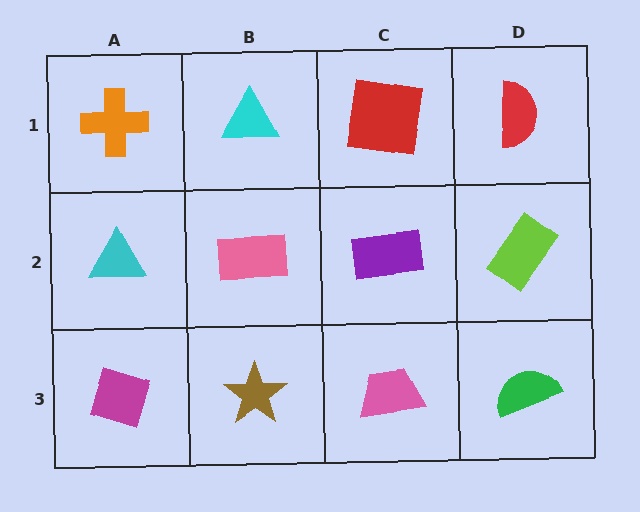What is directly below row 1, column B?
A pink rectangle.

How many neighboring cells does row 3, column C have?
3.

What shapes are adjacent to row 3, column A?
A cyan triangle (row 2, column A), a brown star (row 3, column B).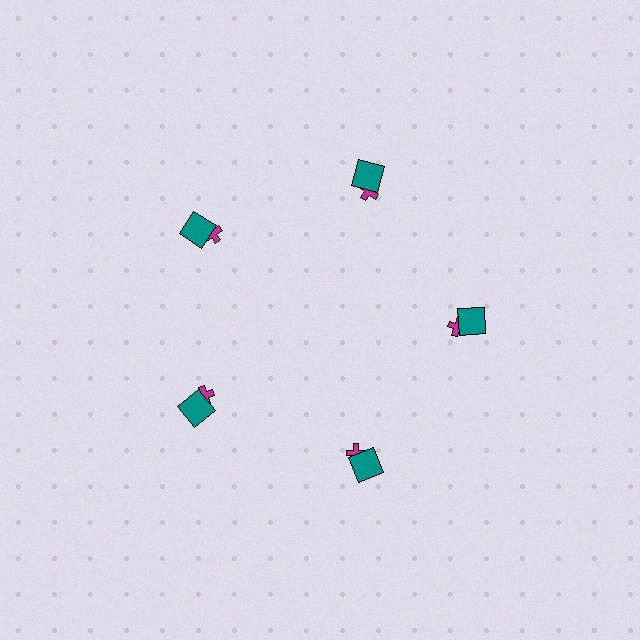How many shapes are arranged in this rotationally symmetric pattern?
There are 10 shapes, arranged in 5 groups of 2.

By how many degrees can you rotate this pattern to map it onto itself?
The pattern maps onto itself every 72 degrees of rotation.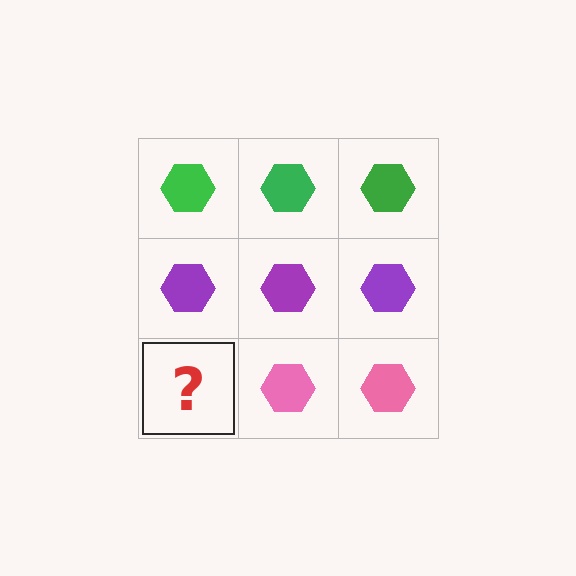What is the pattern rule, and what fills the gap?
The rule is that each row has a consistent color. The gap should be filled with a pink hexagon.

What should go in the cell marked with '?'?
The missing cell should contain a pink hexagon.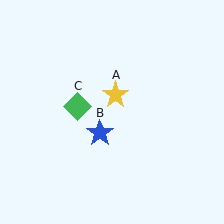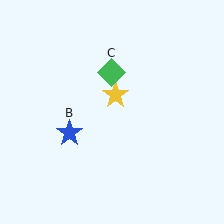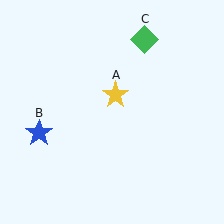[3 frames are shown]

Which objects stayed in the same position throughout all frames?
Yellow star (object A) remained stationary.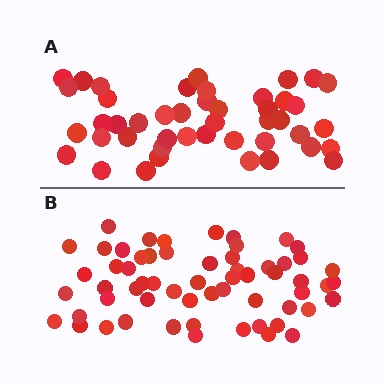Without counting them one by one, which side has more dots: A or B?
Region B (the bottom region) has more dots.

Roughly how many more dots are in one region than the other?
Region B has approximately 15 more dots than region A.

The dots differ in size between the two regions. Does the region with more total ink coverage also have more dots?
No. Region A has more total ink coverage because its dots are larger, but region B actually contains more individual dots. Total area can be misleading — the number of items is what matters here.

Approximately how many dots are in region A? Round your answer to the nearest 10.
About 40 dots. (The exact count is 45, which rounds to 40.)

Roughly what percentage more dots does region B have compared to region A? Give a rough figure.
About 35% more.